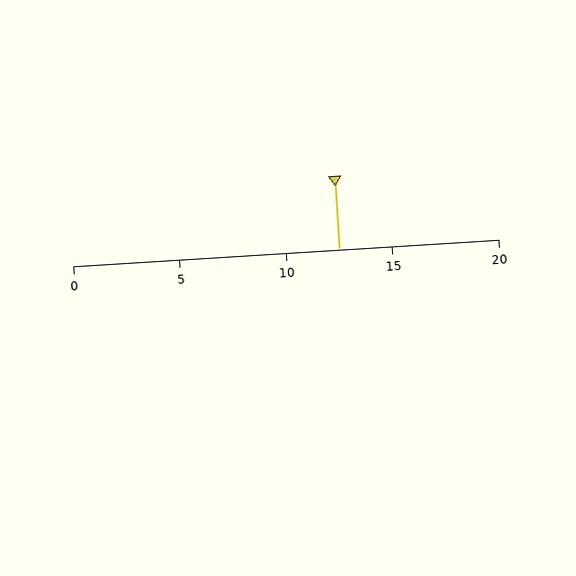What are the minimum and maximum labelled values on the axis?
The axis runs from 0 to 20.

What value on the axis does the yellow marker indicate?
The marker indicates approximately 12.5.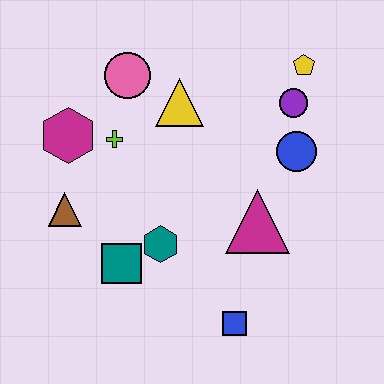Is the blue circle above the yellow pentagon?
No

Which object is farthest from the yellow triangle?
The blue square is farthest from the yellow triangle.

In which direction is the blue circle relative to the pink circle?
The blue circle is to the right of the pink circle.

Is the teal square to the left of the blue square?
Yes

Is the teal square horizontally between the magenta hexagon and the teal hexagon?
Yes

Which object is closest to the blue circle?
The purple circle is closest to the blue circle.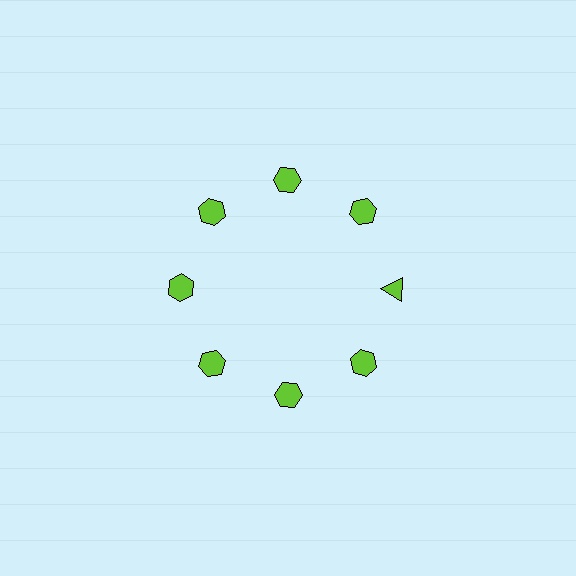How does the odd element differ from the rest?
It has a different shape: triangle instead of hexagon.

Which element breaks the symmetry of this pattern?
The lime triangle at roughly the 3 o'clock position breaks the symmetry. All other shapes are lime hexagons.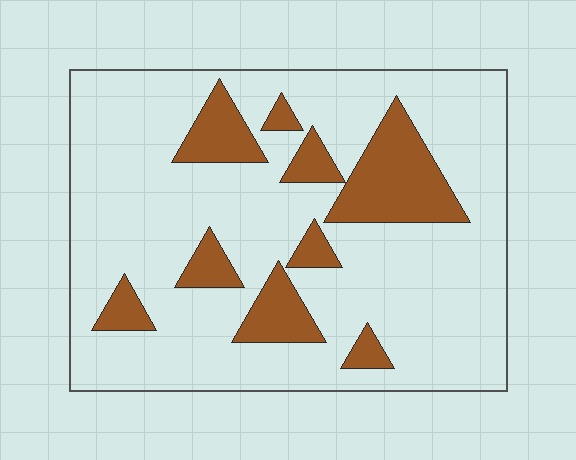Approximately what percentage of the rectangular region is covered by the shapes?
Approximately 20%.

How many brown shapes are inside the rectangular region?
9.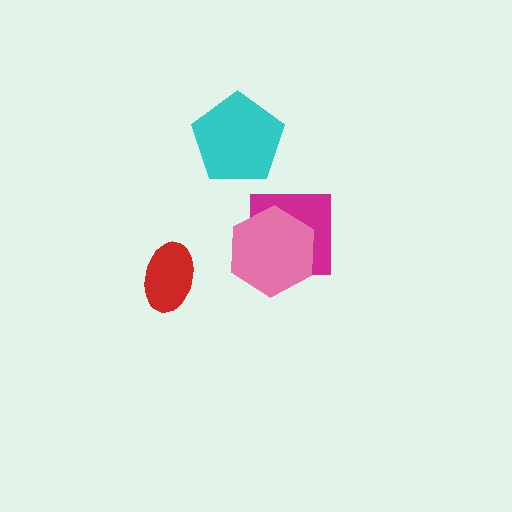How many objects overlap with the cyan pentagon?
0 objects overlap with the cyan pentagon.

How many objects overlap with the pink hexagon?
1 object overlaps with the pink hexagon.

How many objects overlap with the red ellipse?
0 objects overlap with the red ellipse.